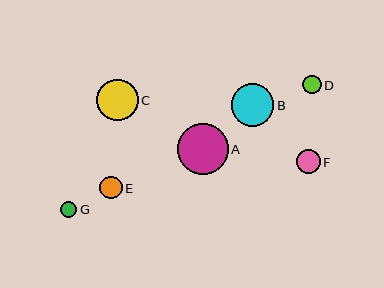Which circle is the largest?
Circle A is the largest with a size of approximately 50 pixels.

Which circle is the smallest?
Circle G is the smallest with a size of approximately 16 pixels.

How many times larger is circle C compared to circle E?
Circle C is approximately 1.8 times the size of circle E.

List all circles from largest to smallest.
From largest to smallest: A, B, C, F, E, D, G.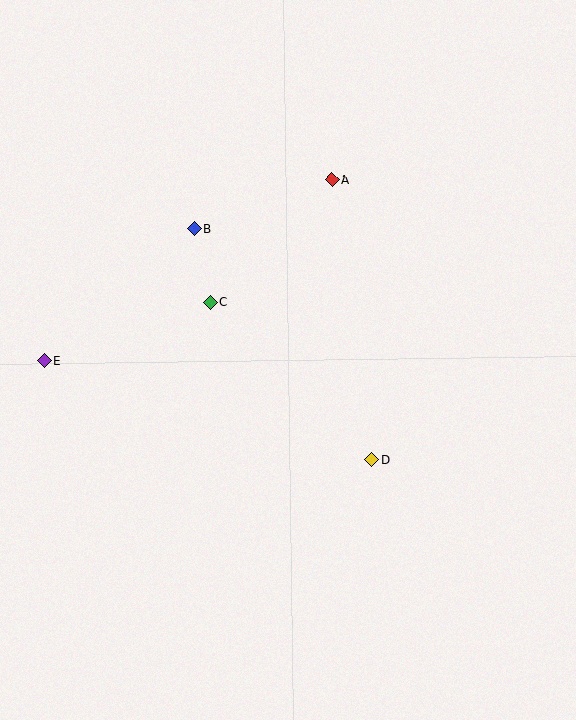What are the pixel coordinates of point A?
Point A is at (332, 180).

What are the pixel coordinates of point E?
Point E is at (44, 361).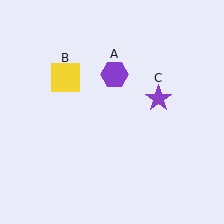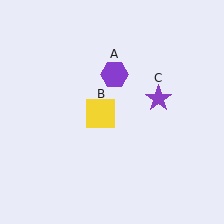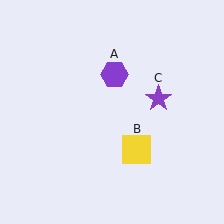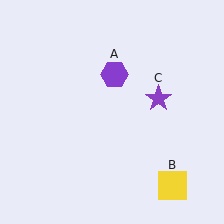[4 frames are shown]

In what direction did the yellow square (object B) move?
The yellow square (object B) moved down and to the right.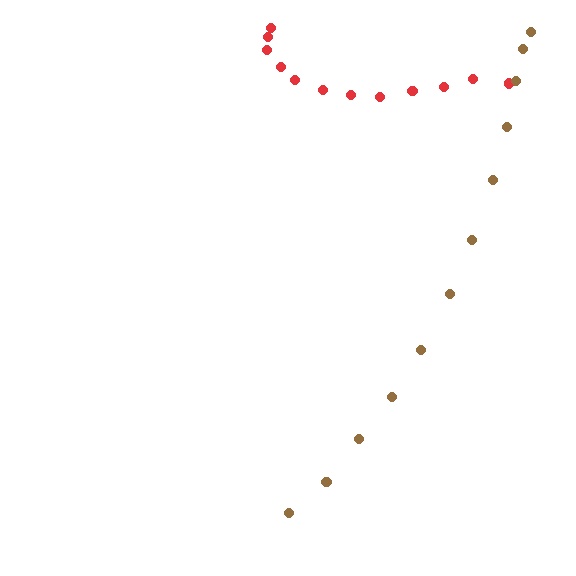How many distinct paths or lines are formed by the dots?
There are 2 distinct paths.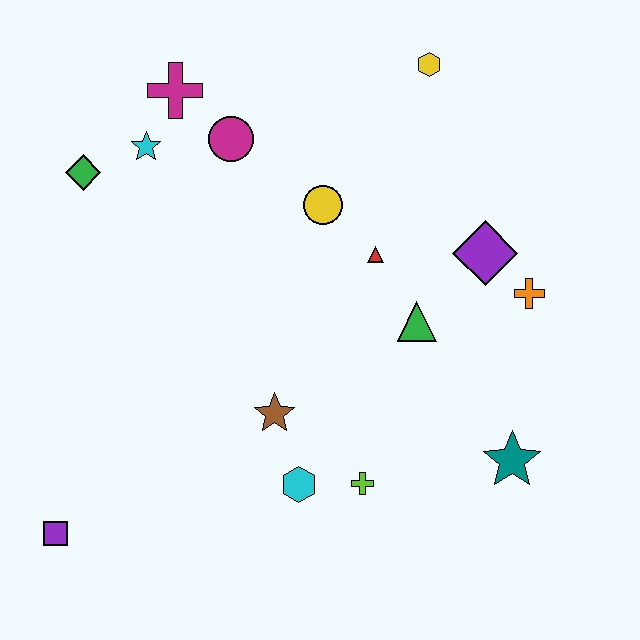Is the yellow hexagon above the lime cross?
Yes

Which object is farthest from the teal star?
The green diamond is farthest from the teal star.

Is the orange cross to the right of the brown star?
Yes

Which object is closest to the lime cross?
The cyan hexagon is closest to the lime cross.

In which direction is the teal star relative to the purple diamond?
The teal star is below the purple diamond.